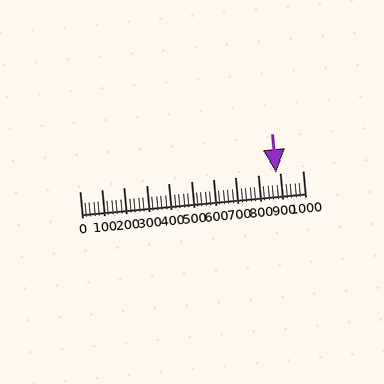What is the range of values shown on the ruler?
The ruler shows values from 0 to 1000.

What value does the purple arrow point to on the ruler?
The purple arrow points to approximately 883.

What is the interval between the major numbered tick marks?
The major tick marks are spaced 100 units apart.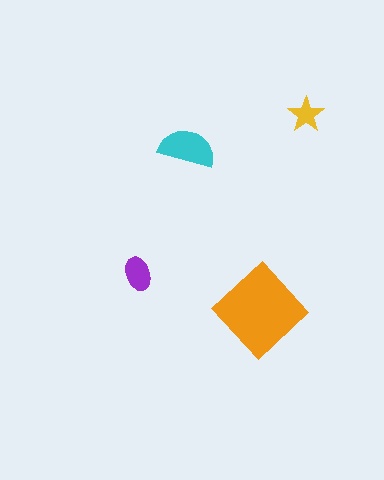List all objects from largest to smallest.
The orange diamond, the cyan semicircle, the purple ellipse, the yellow star.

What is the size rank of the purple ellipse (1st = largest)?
3rd.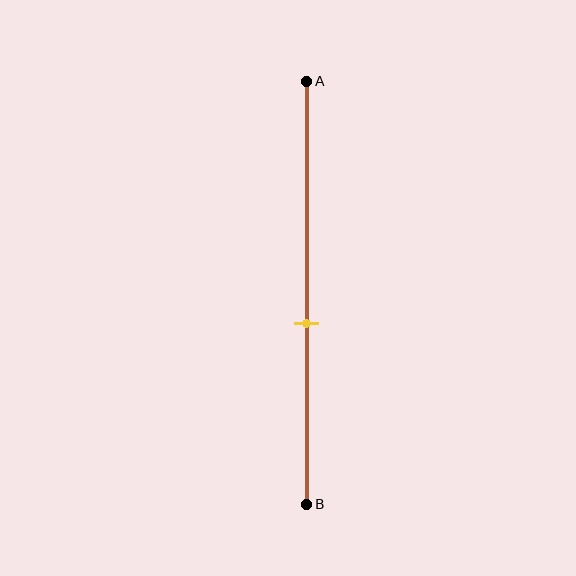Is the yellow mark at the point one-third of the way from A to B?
No, the mark is at about 55% from A, not at the 33% one-third point.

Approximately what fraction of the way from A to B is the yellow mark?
The yellow mark is approximately 55% of the way from A to B.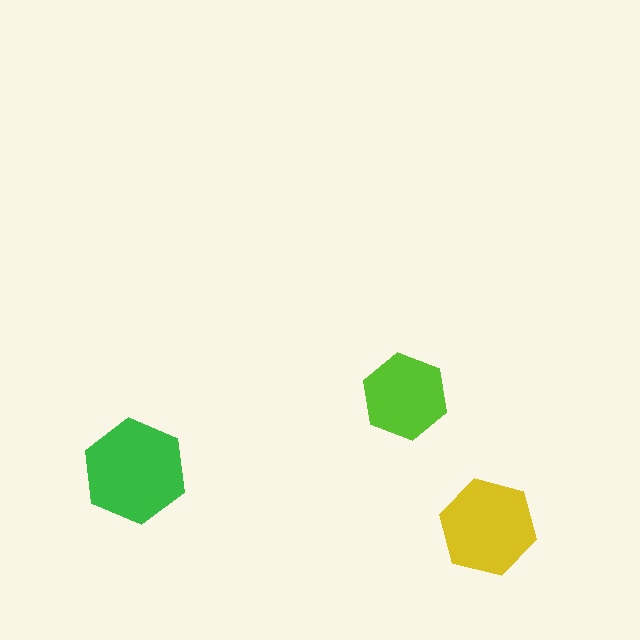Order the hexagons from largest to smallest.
the green one, the yellow one, the lime one.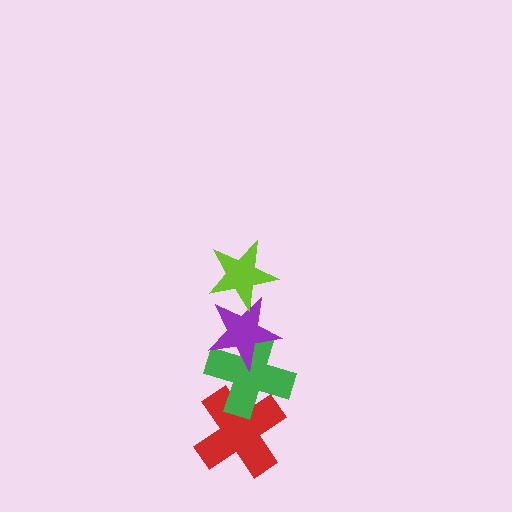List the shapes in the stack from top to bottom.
From top to bottom: the lime star, the purple star, the green cross, the red cross.